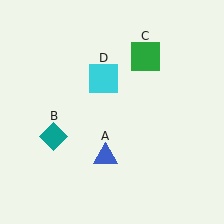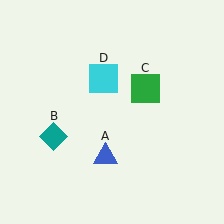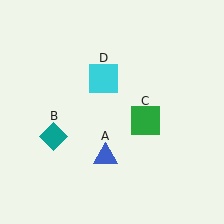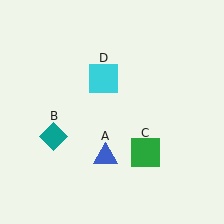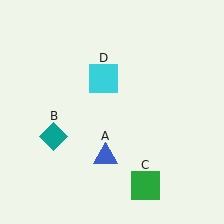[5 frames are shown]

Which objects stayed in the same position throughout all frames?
Blue triangle (object A) and teal diamond (object B) and cyan square (object D) remained stationary.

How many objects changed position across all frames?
1 object changed position: green square (object C).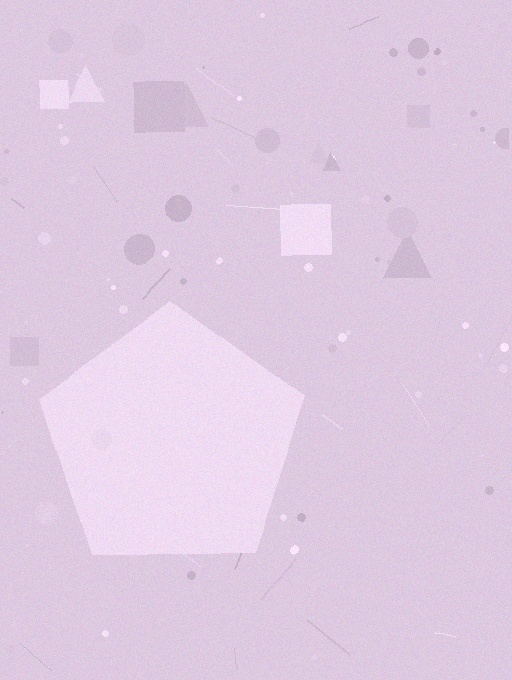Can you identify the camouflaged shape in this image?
The camouflaged shape is a pentagon.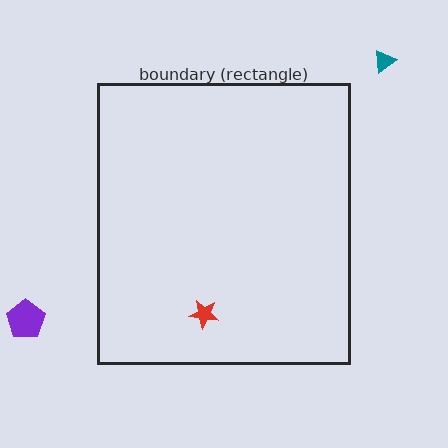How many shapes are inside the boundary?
1 inside, 2 outside.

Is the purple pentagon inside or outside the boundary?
Outside.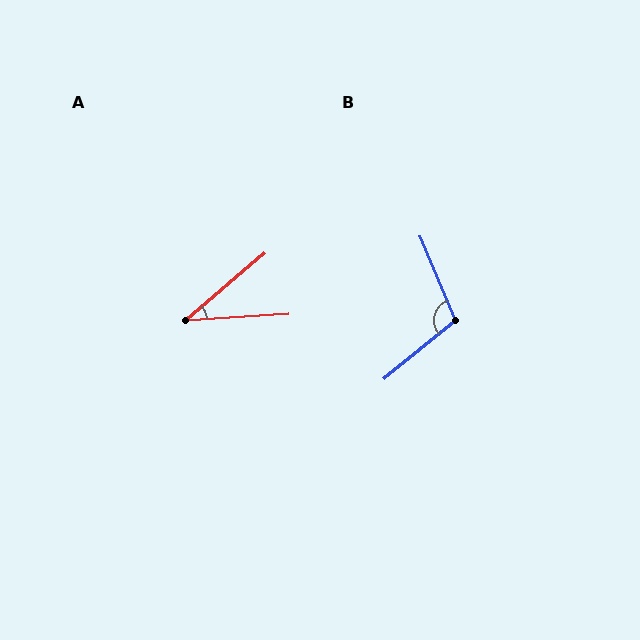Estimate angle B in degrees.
Approximately 107 degrees.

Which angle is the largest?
B, at approximately 107 degrees.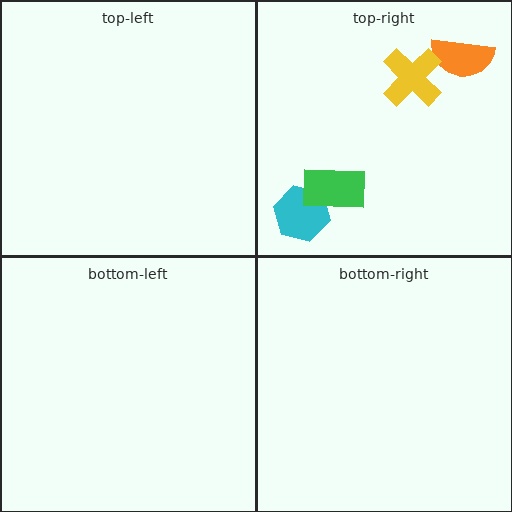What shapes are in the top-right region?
The orange semicircle, the cyan hexagon, the green rectangle, the yellow cross.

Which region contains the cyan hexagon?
The top-right region.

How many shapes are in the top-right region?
4.